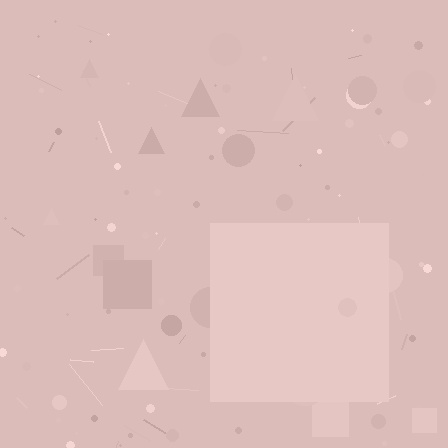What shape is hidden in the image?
A square is hidden in the image.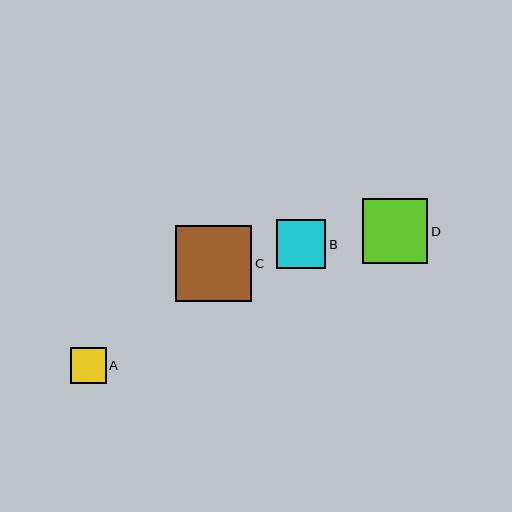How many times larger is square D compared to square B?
Square D is approximately 1.3 times the size of square B.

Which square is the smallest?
Square A is the smallest with a size of approximately 36 pixels.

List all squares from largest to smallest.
From largest to smallest: C, D, B, A.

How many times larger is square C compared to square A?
Square C is approximately 2.1 times the size of square A.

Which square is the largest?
Square C is the largest with a size of approximately 76 pixels.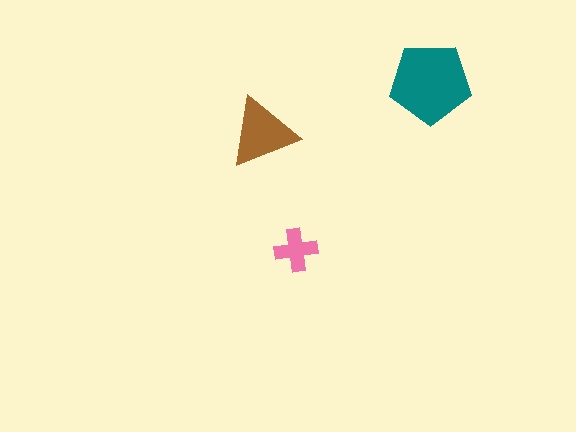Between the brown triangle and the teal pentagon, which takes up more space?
The teal pentagon.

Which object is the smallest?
The pink cross.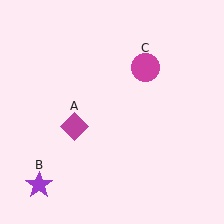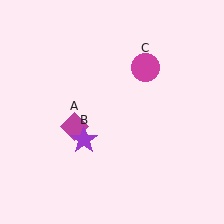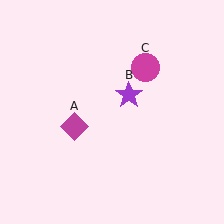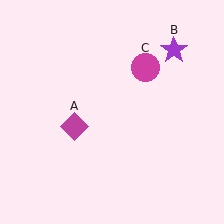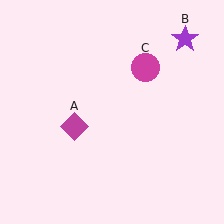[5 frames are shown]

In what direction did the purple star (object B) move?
The purple star (object B) moved up and to the right.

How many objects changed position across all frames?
1 object changed position: purple star (object B).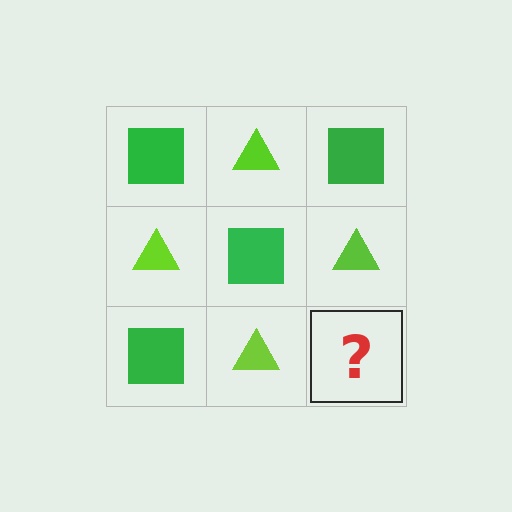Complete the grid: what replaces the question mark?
The question mark should be replaced with a green square.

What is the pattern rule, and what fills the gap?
The rule is that it alternates green square and lime triangle in a checkerboard pattern. The gap should be filled with a green square.